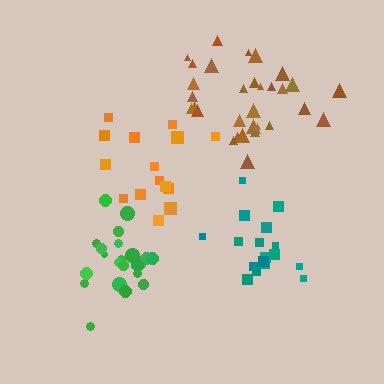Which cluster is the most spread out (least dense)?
Orange.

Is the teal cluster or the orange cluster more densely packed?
Teal.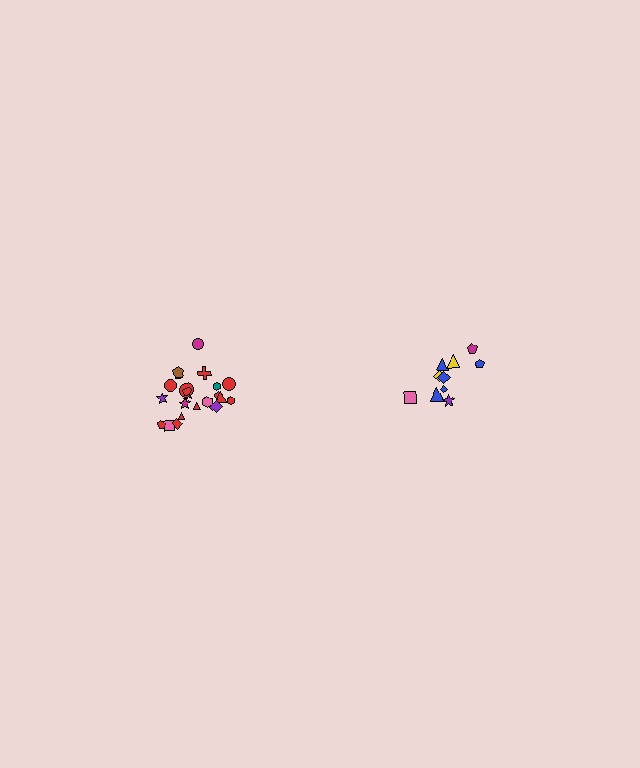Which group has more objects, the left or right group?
The left group.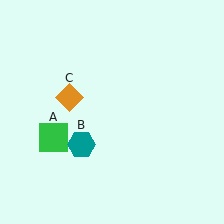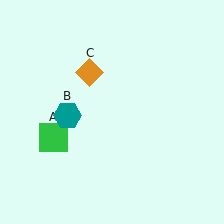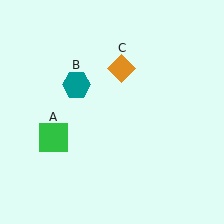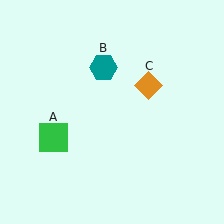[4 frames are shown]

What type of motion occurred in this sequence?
The teal hexagon (object B), orange diamond (object C) rotated clockwise around the center of the scene.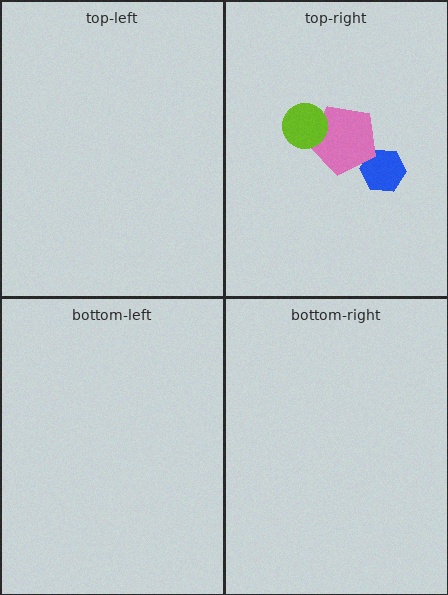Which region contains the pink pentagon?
The top-right region.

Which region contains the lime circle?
The top-right region.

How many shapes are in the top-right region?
3.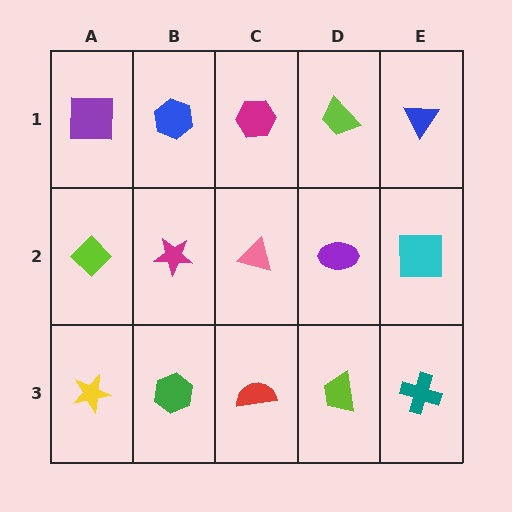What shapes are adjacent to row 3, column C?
A pink triangle (row 2, column C), a green hexagon (row 3, column B), a lime trapezoid (row 3, column D).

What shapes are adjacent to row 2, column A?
A purple square (row 1, column A), a yellow star (row 3, column A), a magenta star (row 2, column B).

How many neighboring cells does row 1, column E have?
2.